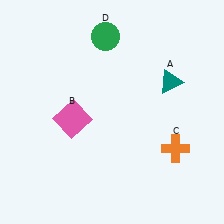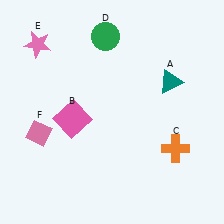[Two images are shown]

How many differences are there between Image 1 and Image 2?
There are 2 differences between the two images.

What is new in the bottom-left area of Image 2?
A pink diamond (F) was added in the bottom-left area of Image 2.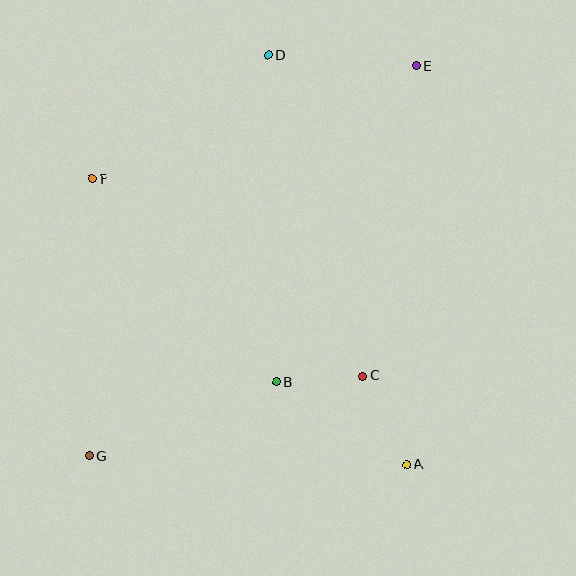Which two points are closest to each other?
Points B and C are closest to each other.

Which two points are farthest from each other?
Points E and G are farthest from each other.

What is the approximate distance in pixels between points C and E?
The distance between C and E is approximately 315 pixels.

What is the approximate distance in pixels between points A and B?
The distance between A and B is approximately 155 pixels.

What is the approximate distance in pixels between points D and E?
The distance between D and E is approximately 149 pixels.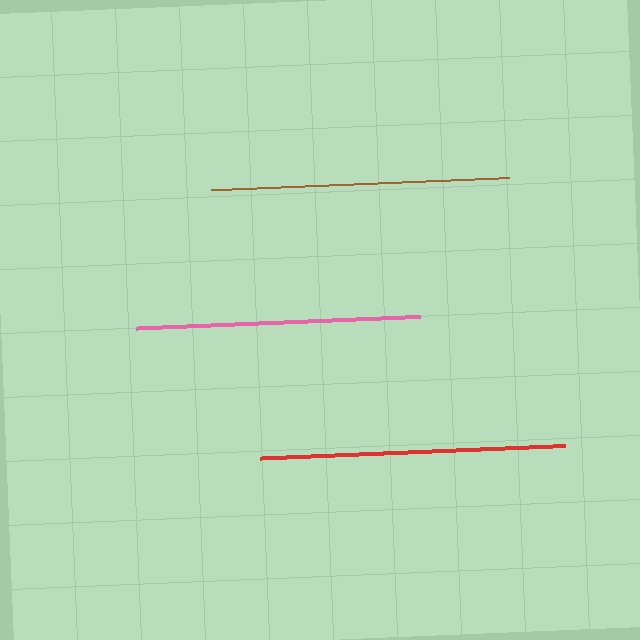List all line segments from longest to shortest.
From longest to shortest: red, brown, pink.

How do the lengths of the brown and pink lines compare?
The brown and pink lines are approximately the same length.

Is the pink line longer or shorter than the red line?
The red line is longer than the pink line.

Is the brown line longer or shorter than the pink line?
The brown line is longer than the pink line.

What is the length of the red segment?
The red segment is approximately 306 pixels long.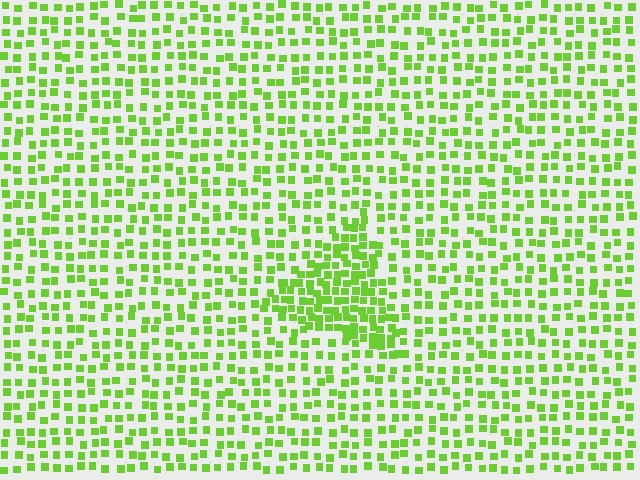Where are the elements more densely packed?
The elements are more densely packed inside the triangle boundary.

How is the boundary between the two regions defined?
The boundary is defined by a change in element density (approximately 1.9x ratio). All elements are the same color, size, and shape.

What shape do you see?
I see a triangle.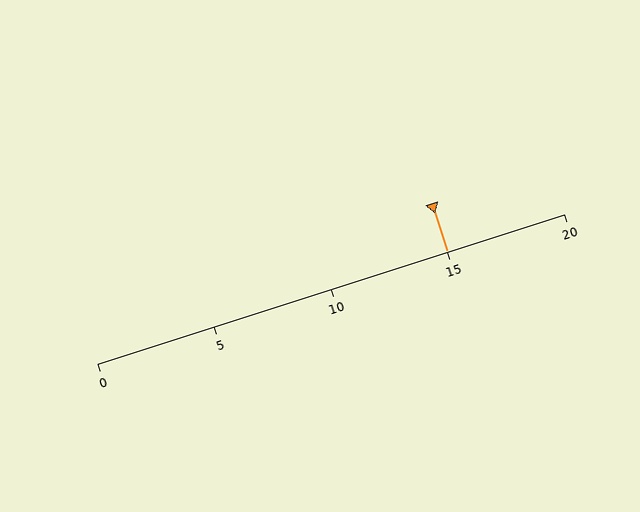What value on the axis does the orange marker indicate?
The marker indicates approximately 15.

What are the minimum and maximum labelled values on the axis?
The axis runs from 0 to 20.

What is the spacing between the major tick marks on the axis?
The major ticks are spaced 5 apart.